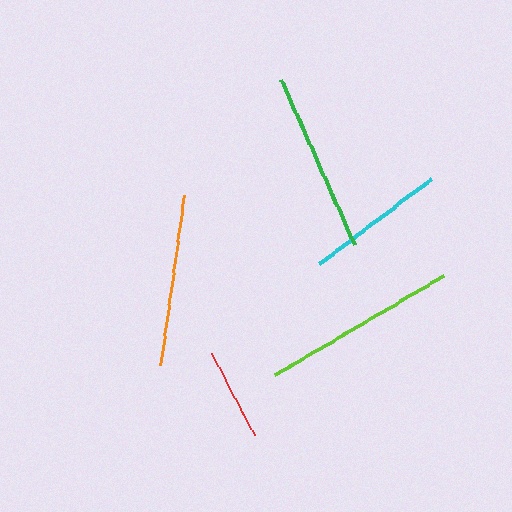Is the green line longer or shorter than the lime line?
The lime line is longer than the green line.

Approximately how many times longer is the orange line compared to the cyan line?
The orange line is approximately 1.2 times the length of the cyan line.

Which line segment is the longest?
The lime line is the longest at approximately 197 pixels.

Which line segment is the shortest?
The red line is the shortest at approximately 93 pixels.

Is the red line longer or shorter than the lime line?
The lime line is longer than the red line.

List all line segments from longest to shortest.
From longest to shortest: lime, green, orange, cyan, red.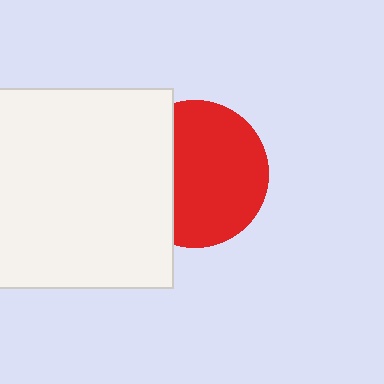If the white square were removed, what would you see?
You would see the complete red circle.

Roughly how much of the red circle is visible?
Most of it is visible (roughly 68%).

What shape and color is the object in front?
The object in front is a white square.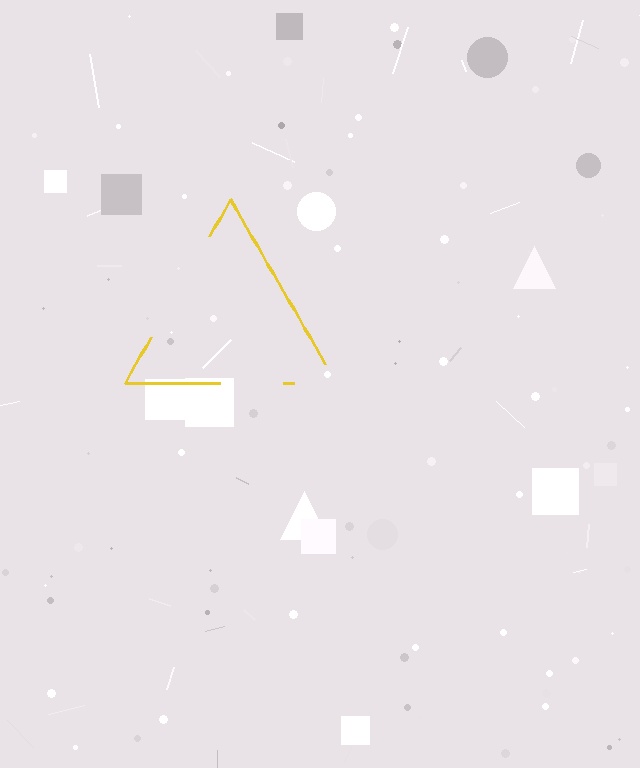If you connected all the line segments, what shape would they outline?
They would outline a triangle.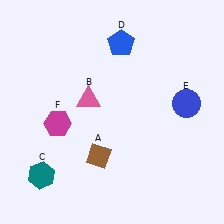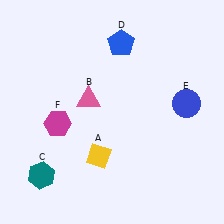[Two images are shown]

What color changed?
The diamond (A) changed from brown in Image 1 to yellow in Image 2.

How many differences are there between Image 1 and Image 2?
There is 1 difference between the two images.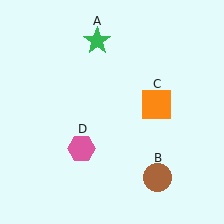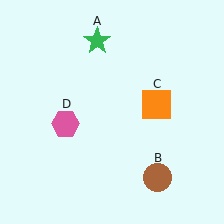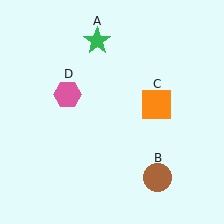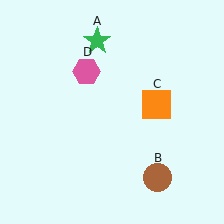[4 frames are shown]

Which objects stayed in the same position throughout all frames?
Green star (object A) and brown circle (object B) and orange square (object C) remained stationary.